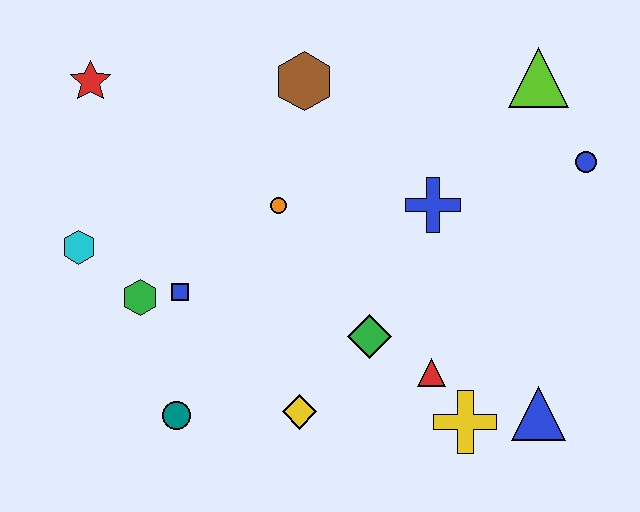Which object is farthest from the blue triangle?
The red star is farthest from the blue triangle.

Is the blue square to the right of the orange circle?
No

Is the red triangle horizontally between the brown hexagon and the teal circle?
No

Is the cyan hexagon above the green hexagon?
Yes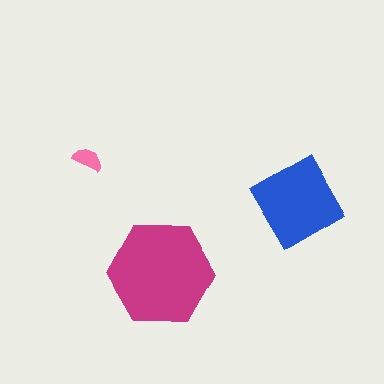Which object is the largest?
The magenta hexagon.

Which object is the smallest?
The pink semicircle.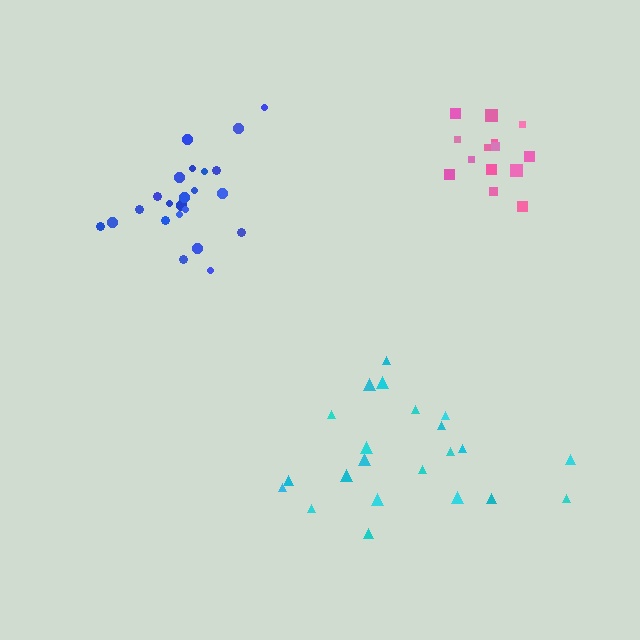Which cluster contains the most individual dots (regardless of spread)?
Blue (23).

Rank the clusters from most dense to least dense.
pink, blue, cyan.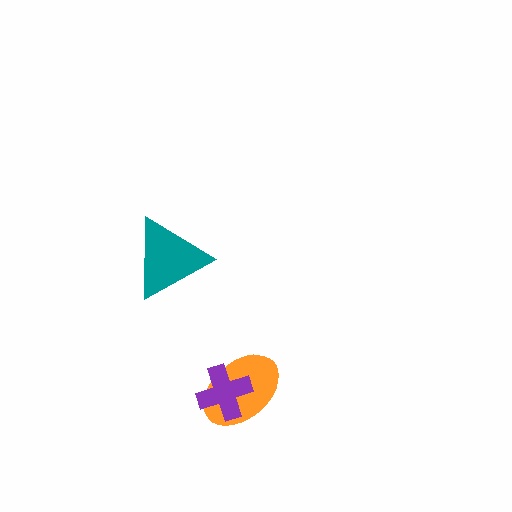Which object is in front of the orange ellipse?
The purple cross is in front of the orange ellipse.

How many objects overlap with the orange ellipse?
1 object overlaps with the orange ellipse.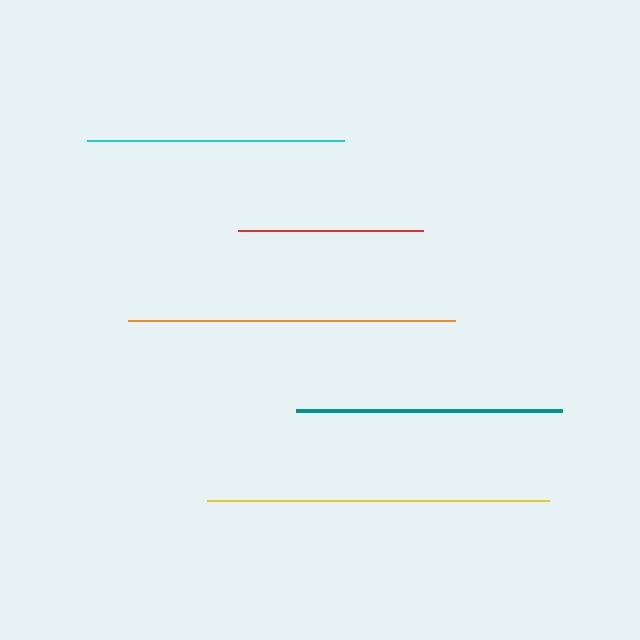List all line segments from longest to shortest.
From longest to shortest: yellow, orange, teal, cyan, red.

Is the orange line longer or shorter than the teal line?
The orange line is longer than the teal line.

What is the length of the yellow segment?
The yellow segment is approximately 342 pixels long.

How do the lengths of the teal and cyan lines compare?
The teal and cyan lines are approximately the same length.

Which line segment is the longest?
The yellow line is the longest at approximately 342 pixels.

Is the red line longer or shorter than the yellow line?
The yellow line is longer than the red line.